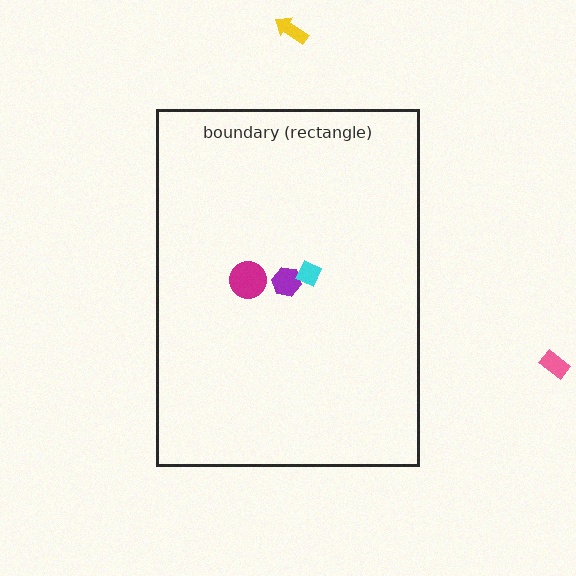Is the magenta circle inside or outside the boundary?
Inside.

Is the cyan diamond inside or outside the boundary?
Inside.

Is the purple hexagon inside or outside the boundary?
Inside.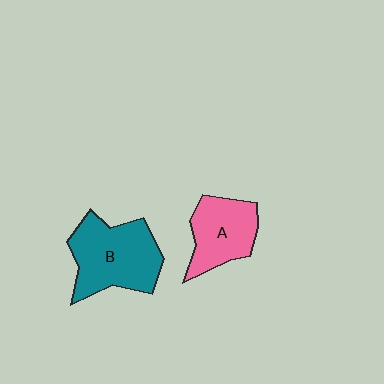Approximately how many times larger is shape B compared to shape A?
Approximately 1.4 times.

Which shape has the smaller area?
Shape A (pink).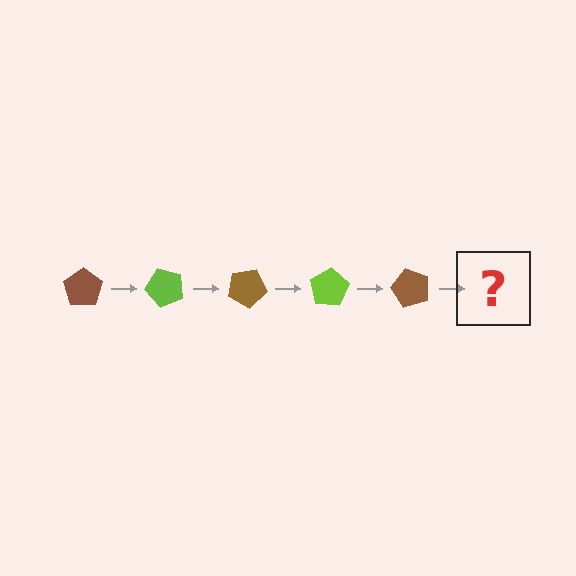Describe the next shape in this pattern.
It should be a lime pentagon, rotated 250 degrees from the start.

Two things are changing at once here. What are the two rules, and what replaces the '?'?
The two rules are that it rotates 50 degrees each step and the color cycles through brown and lime. The '?' should be a lime pentagon, rotated 250 degrees from the start.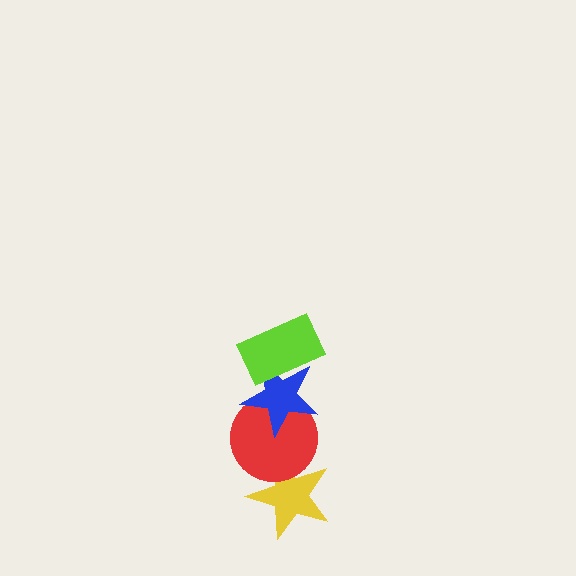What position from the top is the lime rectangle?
The lime rectangle is 1st from the top.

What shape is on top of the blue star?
The lime rectangle is on top of the blue star.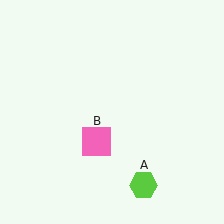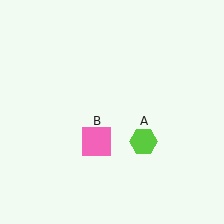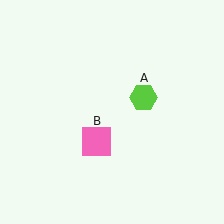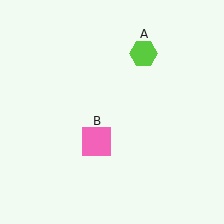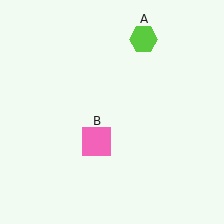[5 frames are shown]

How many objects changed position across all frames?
1 object changed position: lime hexagon (object A).